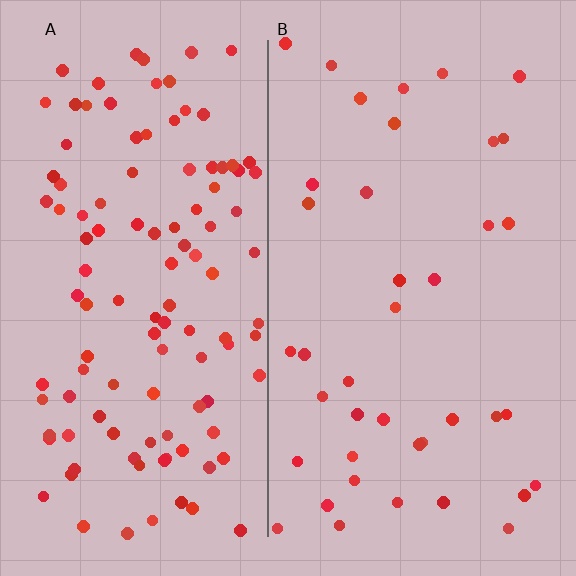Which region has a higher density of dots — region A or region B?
A (the left).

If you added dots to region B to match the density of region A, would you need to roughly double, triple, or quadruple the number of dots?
Approximately triple.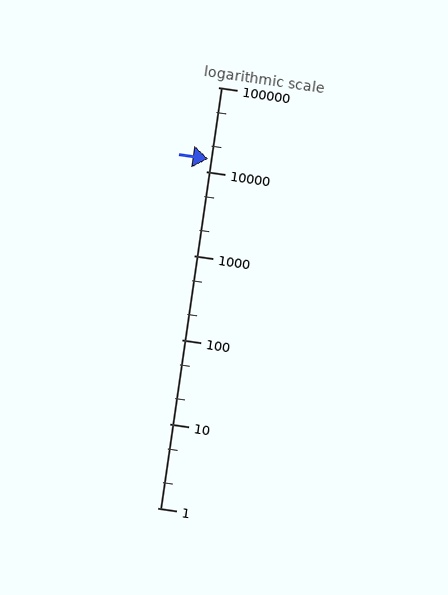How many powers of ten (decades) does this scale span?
The scale spans 5 decades, from 1 to 100000.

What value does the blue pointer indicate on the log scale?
The pointer indicates approximately 14000.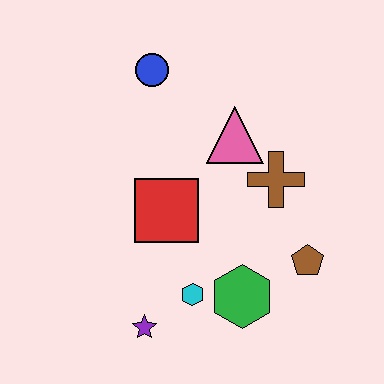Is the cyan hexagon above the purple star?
Yes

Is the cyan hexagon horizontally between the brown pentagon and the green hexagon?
No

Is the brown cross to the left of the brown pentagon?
Yes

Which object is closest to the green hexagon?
The cyan hexagon is closest to the green hexagon.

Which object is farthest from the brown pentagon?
The blue circle is farthest from the brown pentagon.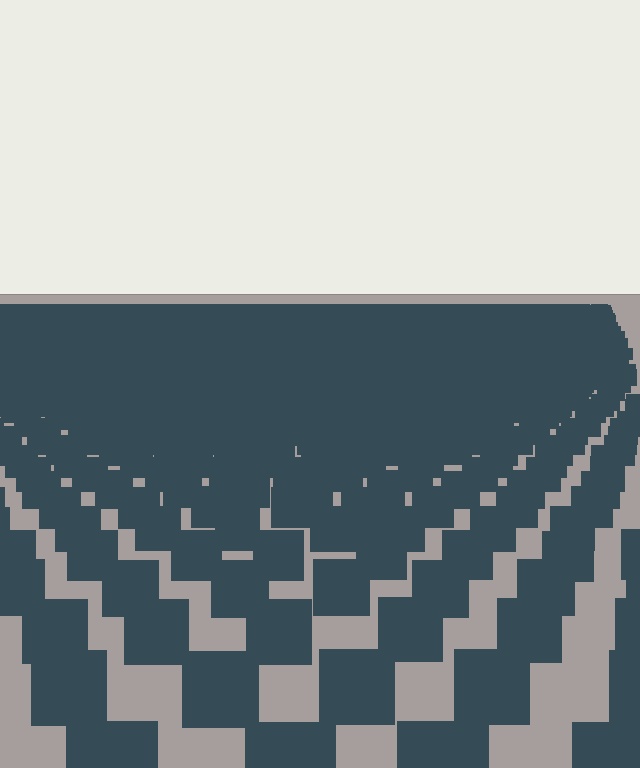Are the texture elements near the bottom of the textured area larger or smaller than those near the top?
Larger. Near the bottom, elements are closer to the viewer and appear at a bigger on-screen size.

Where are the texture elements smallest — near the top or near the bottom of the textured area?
Near the top.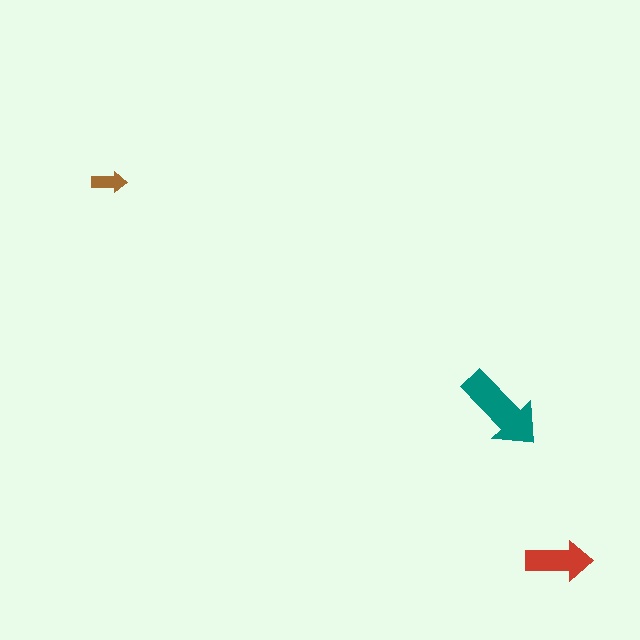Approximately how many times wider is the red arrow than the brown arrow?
About 2 times wider.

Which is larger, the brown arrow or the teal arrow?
The teal one.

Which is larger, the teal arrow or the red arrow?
The teal one.